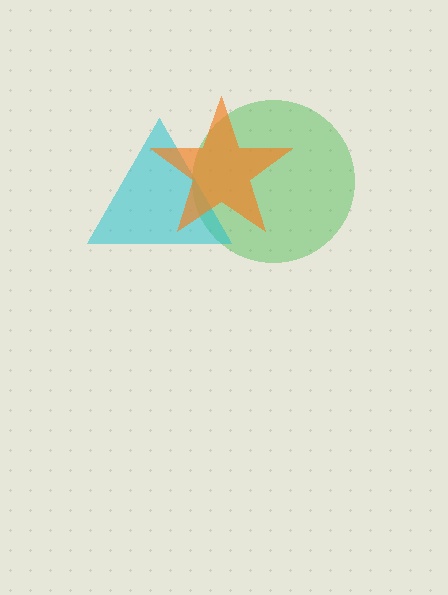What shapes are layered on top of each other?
The layered shapes are: a green circle, a cyan triangle, an orange star.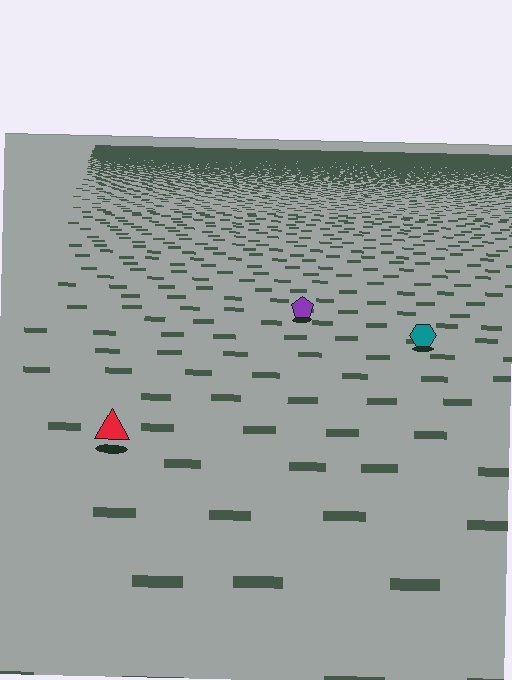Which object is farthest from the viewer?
The purple pentagon is farthest from the viewer. It appears smaller and the ground texture around it is denser.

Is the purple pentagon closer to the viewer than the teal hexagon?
No. The teal hexagon is closer — you can tell from the texture gradient: the ground texture is coarser near it.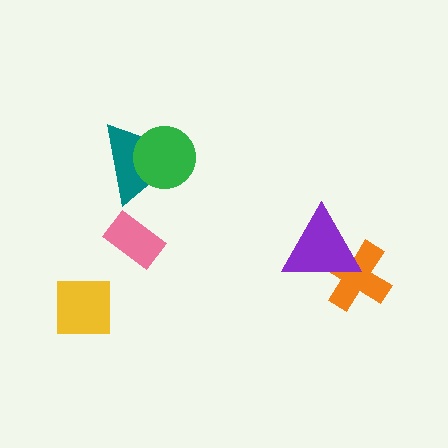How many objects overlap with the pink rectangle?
0 objects overlap with the pink rectangle.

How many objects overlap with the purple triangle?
1 object overlaps with the purple triangle.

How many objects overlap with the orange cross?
1 object overlaps with the orange cross.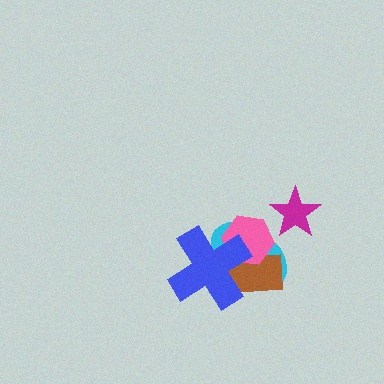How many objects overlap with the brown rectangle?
3 objects overlap with the brown rectangle.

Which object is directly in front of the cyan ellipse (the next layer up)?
The magenta star is directly in front of the cyan ellipse.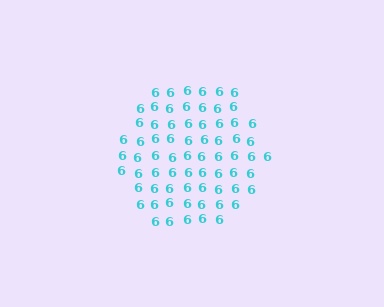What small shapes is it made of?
It is made of small digit 6's.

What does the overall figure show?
The overall figure shows a hexagon.